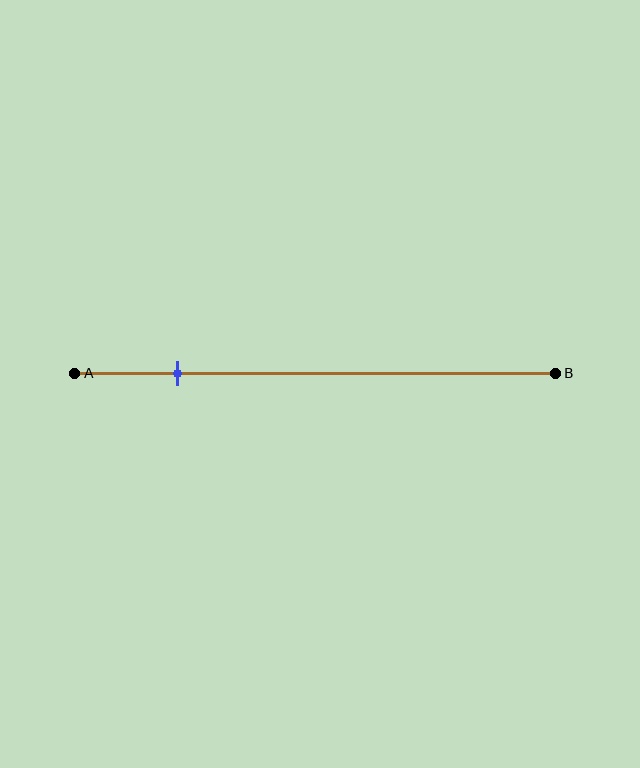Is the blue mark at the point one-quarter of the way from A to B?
No, the mark is at about 20% from A, not at the 25% one-quarter point.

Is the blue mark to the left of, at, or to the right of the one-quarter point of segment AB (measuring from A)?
The blue mark is to the left of the one-quarter point of segment AB.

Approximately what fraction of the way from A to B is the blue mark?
The blue mark is approximately 20% of the way from A to B.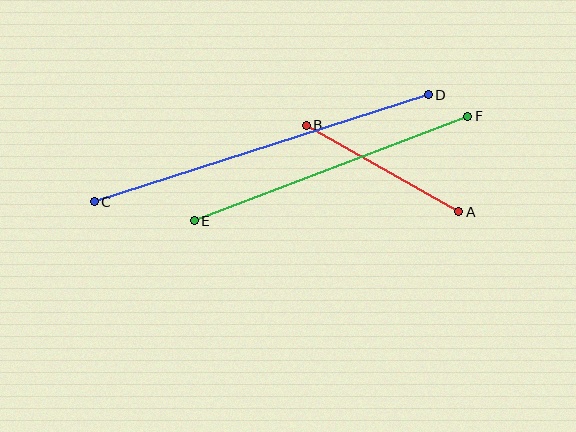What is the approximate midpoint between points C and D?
The midpoint is at approximately (261, 148) pixels.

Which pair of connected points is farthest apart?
Points C and D are farthest apart.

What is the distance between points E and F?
The distance is approximately 293 pixels.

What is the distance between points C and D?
The distance is approximately 351 pixels.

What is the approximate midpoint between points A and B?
The midpoint is at approximately (383, 169) pixels.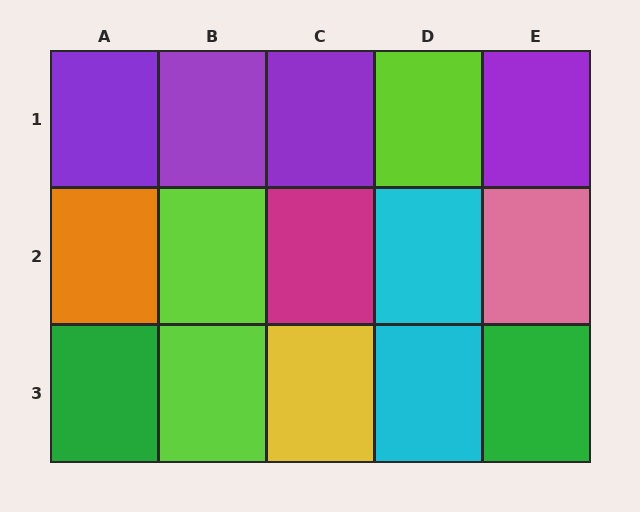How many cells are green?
2 cells are green.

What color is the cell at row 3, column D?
Cyan.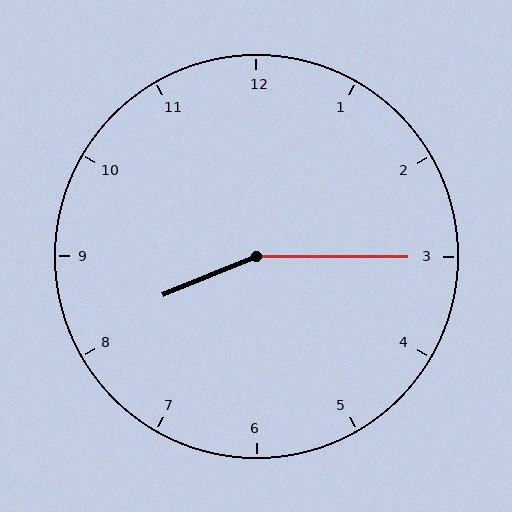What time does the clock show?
8:15.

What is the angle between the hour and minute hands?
Approximately 158 degrees.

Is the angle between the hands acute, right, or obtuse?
It is obtuse.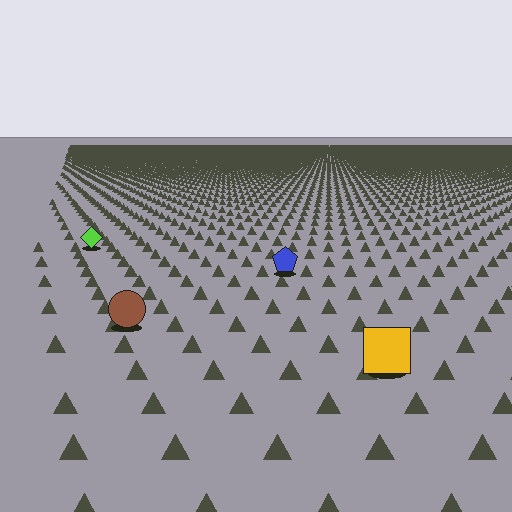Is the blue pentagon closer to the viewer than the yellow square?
No. The yellow square is closer — you can tell from the texture gradient: the ground texture is coarser near it.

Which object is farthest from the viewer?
The lime diamond is farthest from the viewer. It appears smaller and the ground texture around it is denser.